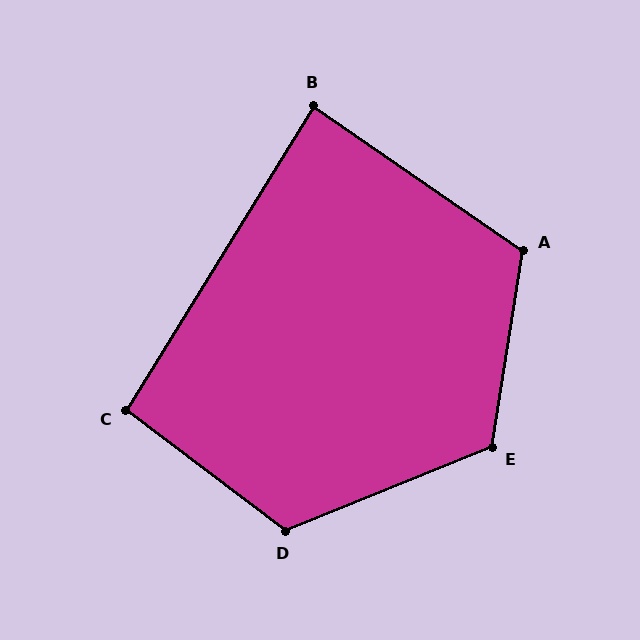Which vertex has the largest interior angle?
E, at approximately 121 degrees.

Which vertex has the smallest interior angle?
B, at approximately 87 degrees.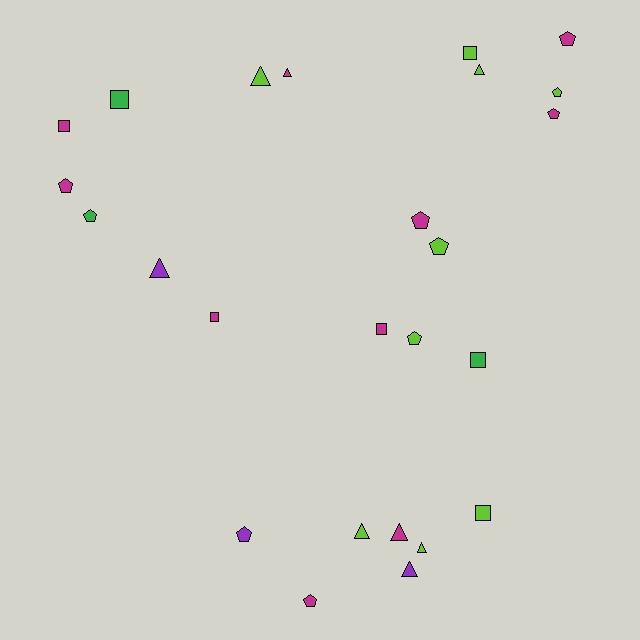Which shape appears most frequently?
Pentagon, with 10 objects.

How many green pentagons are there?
There is 1 green pentagon.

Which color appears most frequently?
Magenta, with 10 objects.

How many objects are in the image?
There are 25 objects.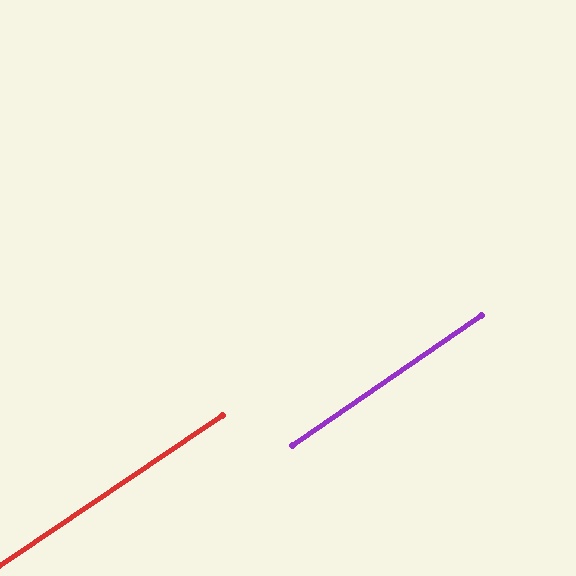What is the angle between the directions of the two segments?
Approximately 0 degrees.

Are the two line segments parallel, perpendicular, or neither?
Parallel — their directions differ by only 0.5°.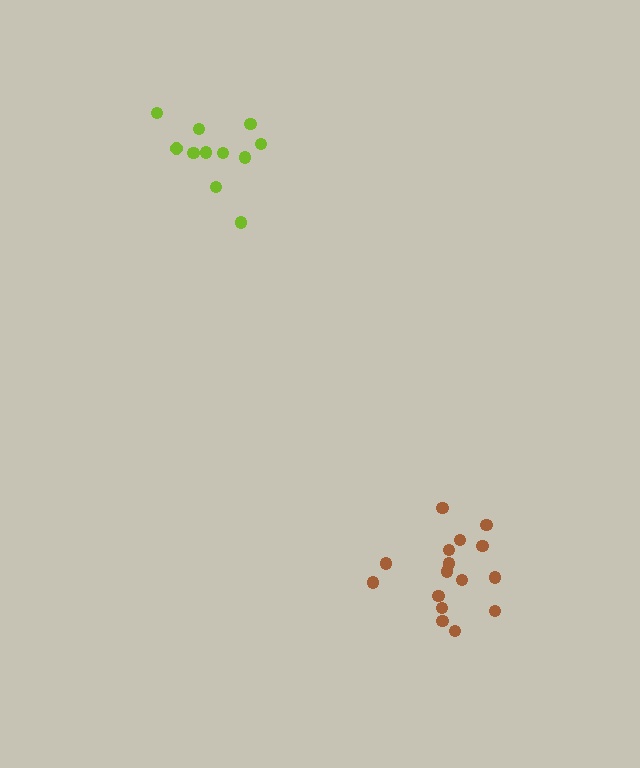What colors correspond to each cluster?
The clusters are colored: lime, brown.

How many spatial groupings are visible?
There are 2 spatial groupings.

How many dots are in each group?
Group 1: 11 dots, Group 2: 16 dots (27 total).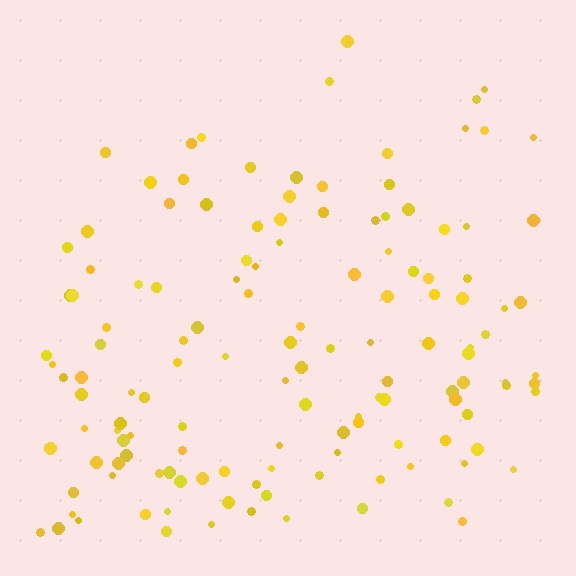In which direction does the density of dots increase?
From top to bottom, with the bottom side densest.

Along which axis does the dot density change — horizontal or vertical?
Vertical.